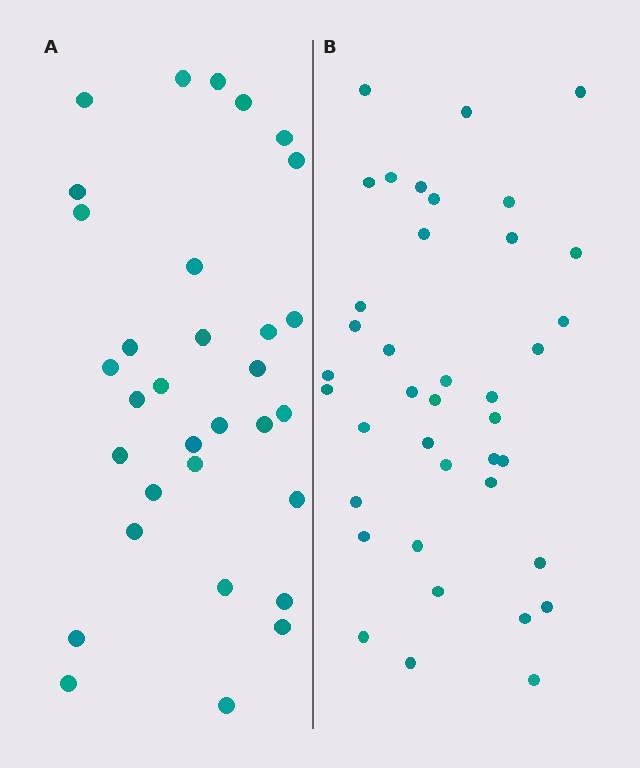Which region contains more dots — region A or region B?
Region B (the right region) has more dots.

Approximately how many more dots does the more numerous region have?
Region B has roughly 8 or so more dots than region A.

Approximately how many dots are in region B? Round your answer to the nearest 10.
About 40 dots. (The exact count is 39, which rounds to 40.)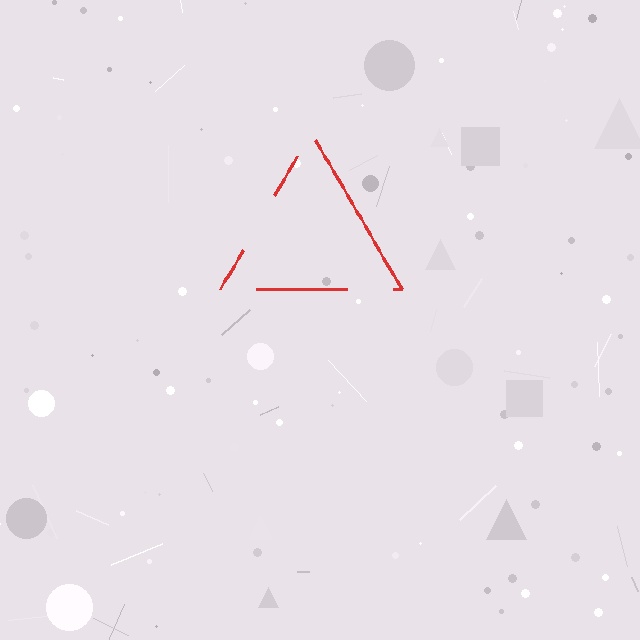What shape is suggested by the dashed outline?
The dashed outline suggests a triangle.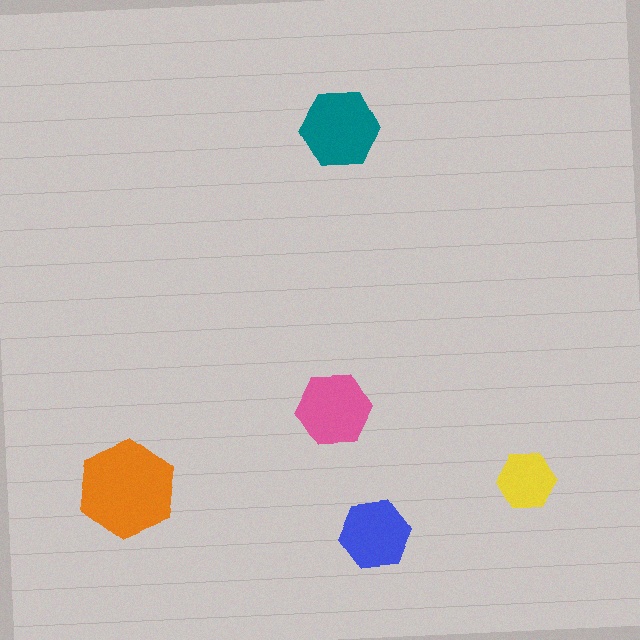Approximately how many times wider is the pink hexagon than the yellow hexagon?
About 1.5 times wider.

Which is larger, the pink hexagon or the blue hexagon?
The pink one.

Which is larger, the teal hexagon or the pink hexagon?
The teal one.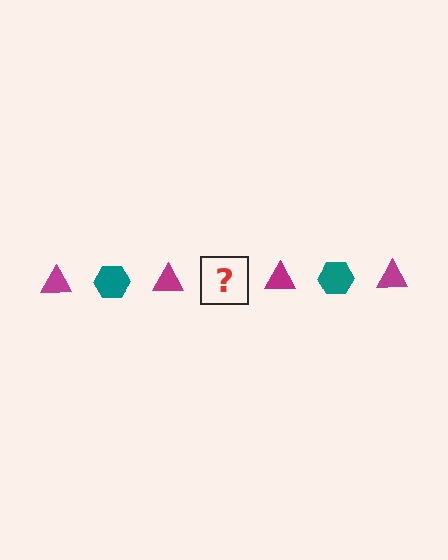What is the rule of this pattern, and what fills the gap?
The rule is that the pattern alternates between magenta triangle and teal hexagon. The gap should be filled with a teal hexagon.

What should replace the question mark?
The question mark should be replaced with a teal hexagon.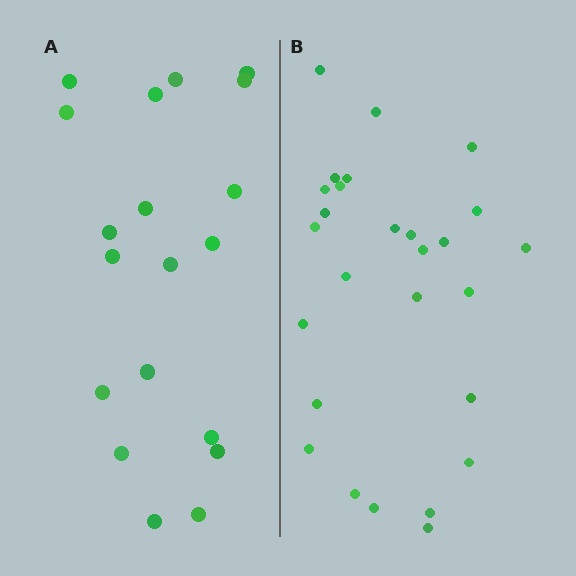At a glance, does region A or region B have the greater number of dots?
Region B (the right region) has more dots.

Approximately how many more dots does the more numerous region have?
Region B has roughly 8 or so more dots than region A.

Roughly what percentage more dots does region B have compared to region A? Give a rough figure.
About 40% more.